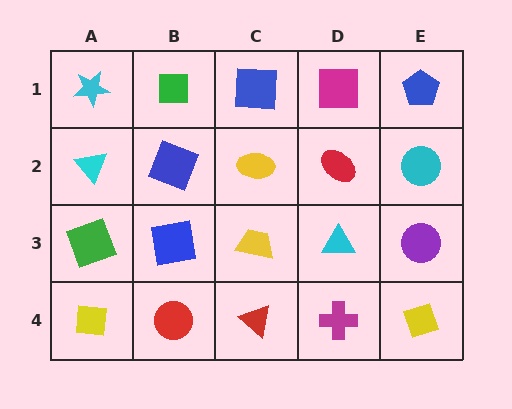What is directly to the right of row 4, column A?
A red circle.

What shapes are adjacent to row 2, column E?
A blue pentagon (row 1, column E), a purple circle (row 3, column E), a red ellipse (row 2, column D).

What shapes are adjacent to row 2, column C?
A blue square (row 1, column C), a yellow trapezoid (row 3, column C), a blue square (row 2, column B), a red ellipse (row 2, column D).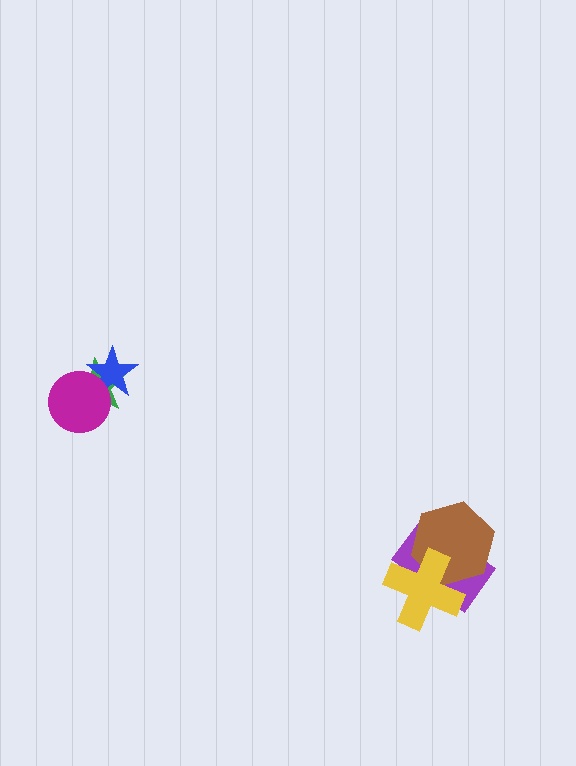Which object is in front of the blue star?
The magenta circle is in front of the blue star.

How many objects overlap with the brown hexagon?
2 objects overlap with the brown hexagon.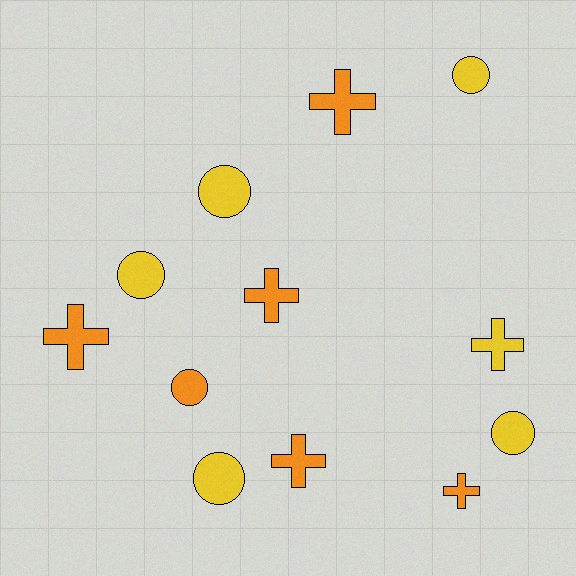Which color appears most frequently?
Orange, with 6 objects.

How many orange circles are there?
There is 1 orange circle.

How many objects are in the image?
There are 12 objects.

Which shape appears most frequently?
Cross, with 6 objects.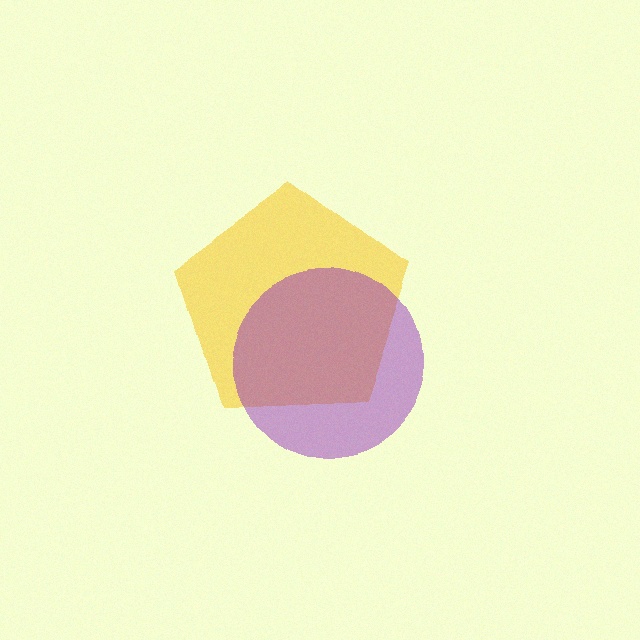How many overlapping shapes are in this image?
There are 2 overlapping shapes in the image.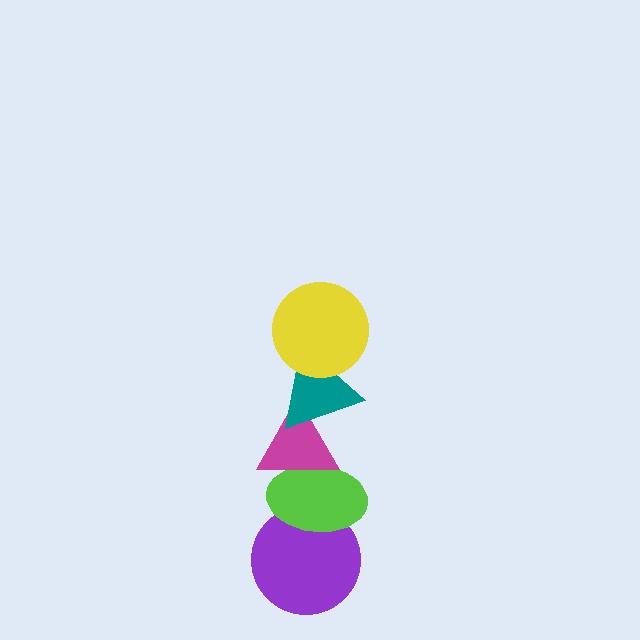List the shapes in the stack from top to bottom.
From top to bottom: the yellow circle, the teal triangle, the magenta triangle, the lime ellipse, the purple circle.